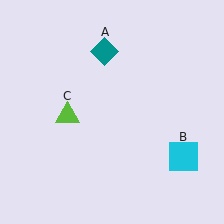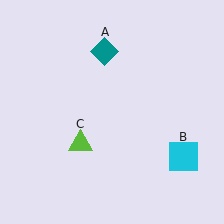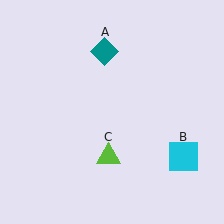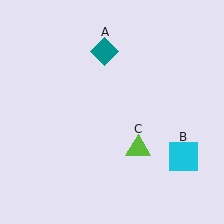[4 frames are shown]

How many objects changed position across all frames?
1 object changed position: lime triangle (object C).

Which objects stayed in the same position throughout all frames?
Teal diamond (object A) and cyan square (object B) remained stationary.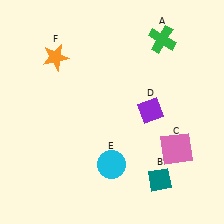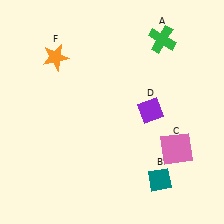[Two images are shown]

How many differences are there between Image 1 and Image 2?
There is 1 difference between the two images.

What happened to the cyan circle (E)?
The cyan circle (E) was removed in Image 2. It was in the bottom-left area of Image 1.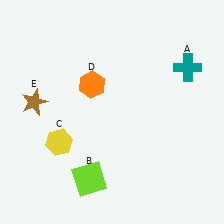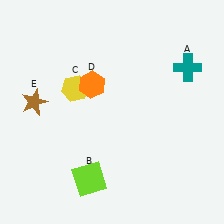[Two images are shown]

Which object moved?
The yellow hexagon (C) moved up.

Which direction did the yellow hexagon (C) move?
The yellow hexagon (C) moved up.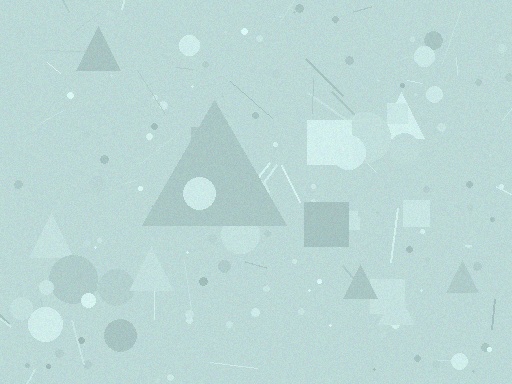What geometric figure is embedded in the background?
A triangle is embedded in the background.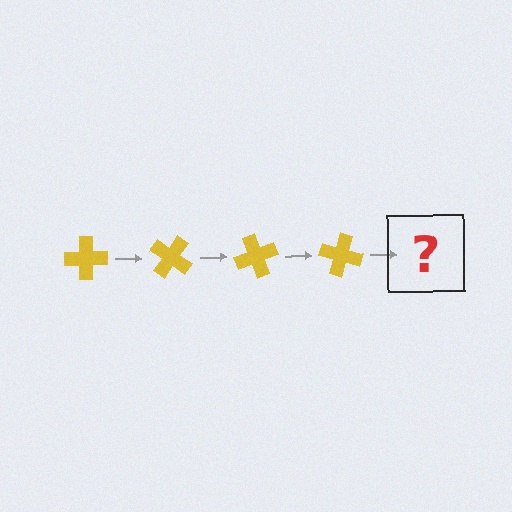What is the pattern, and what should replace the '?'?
The pattern is that the cross rotates 35 degrees each step. The '?' should be a yellow cross rotated 140 degrees.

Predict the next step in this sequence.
The next step is a yellow cross rotated 140 degrees.